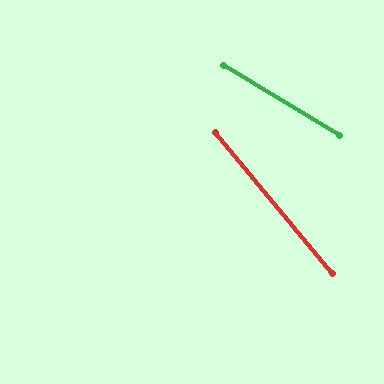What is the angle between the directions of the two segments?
Approximately 19 degrees.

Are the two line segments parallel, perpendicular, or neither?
Neither parallel nor perpendicular — they differ by about 19°.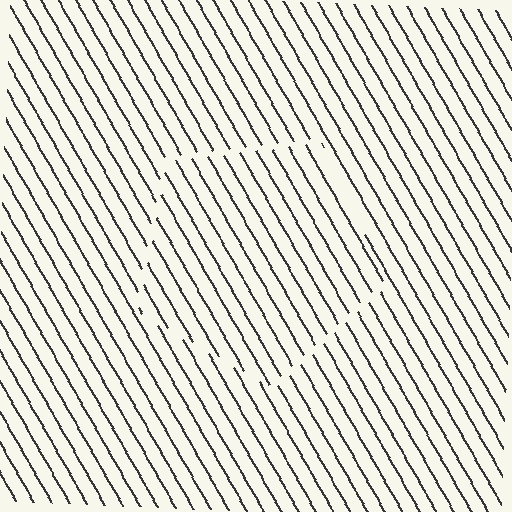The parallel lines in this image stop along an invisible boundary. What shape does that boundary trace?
An illusory pentagon. The interior of the shape contains the same grating, shifted by half a period — the contour is defined by the phase discontinuity where line-ends from the inner and outer gratings abut.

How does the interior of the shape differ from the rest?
The interior of the shape contains the same grating, shifted by half a period — the contour is defined by the phase discontinuity where line-ends from the inner and outer gratings abut.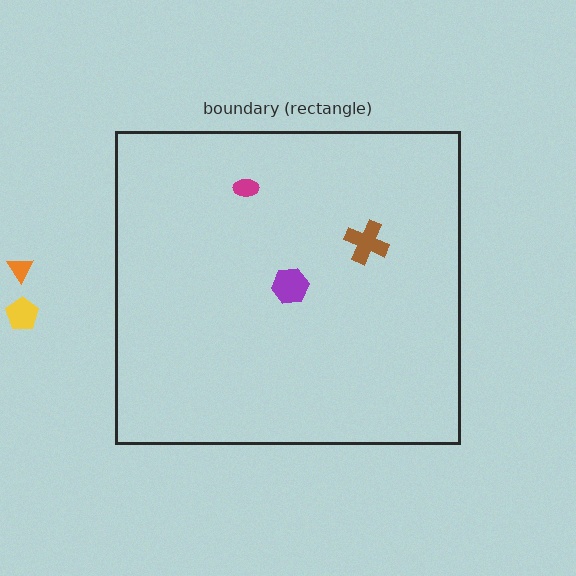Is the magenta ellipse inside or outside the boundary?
Inside.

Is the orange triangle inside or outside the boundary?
Outside.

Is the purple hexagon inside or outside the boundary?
Inside.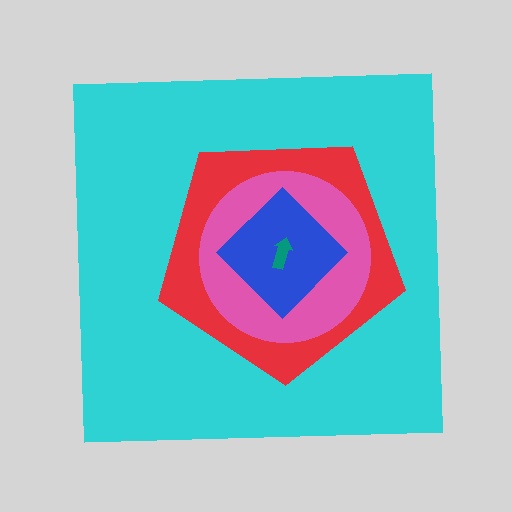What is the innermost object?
The teal arrow.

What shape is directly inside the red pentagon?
The pink circle.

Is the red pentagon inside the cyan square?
Yes.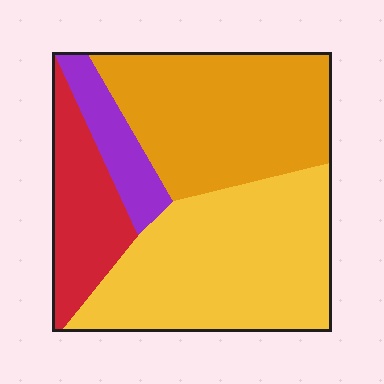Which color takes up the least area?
Purple, at roughly 10%.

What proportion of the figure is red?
Red takes up about one sixth (1/6) of the figure.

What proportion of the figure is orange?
Orange takes up about one third (1/3) of the figure.